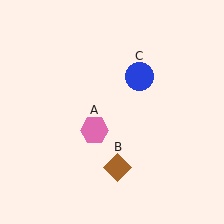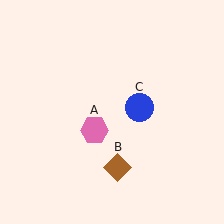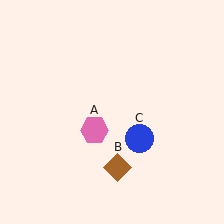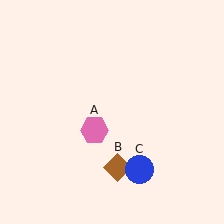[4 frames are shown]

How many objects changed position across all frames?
1 object changed position: blue circle (object C).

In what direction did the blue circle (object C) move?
The blue circle (object C) moved down.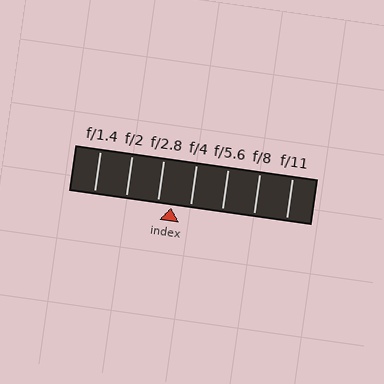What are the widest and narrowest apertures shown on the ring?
The widest aperture shown is f/1.4 and the narrowest is f/11.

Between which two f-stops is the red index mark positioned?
The index mark is between f/2.8 and f/4.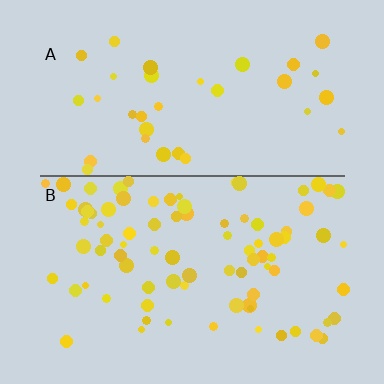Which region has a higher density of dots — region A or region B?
B (the bottom).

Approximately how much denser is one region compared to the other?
Approximately 2.4× — region B over region A.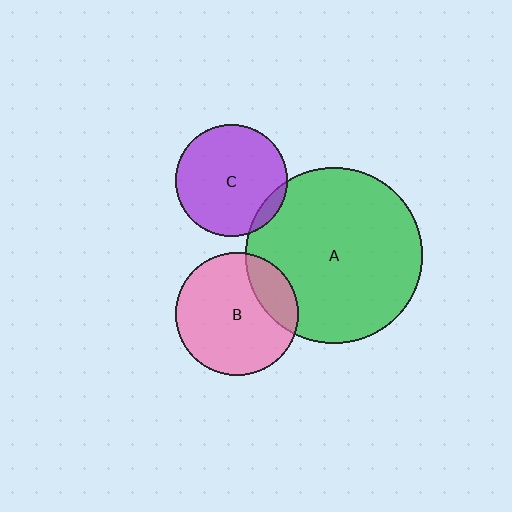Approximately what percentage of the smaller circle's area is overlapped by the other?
Approximately 20%.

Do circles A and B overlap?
Yes.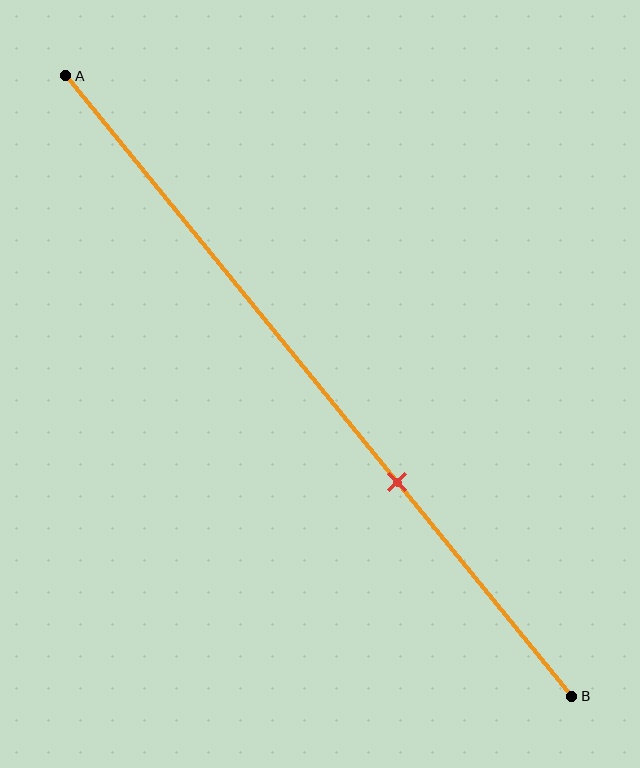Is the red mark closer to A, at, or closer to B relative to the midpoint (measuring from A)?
The red mark is closer to point B than the midpoint of segment AB.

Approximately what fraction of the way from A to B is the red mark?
The red mark is approximately 65% of the way from A to B.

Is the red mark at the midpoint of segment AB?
No, the mark is at about 65% from A, not at the 50% midpoint.